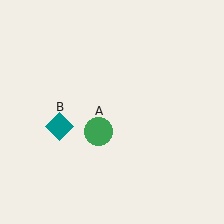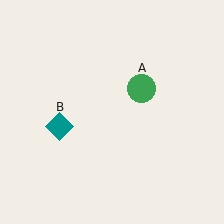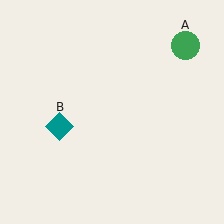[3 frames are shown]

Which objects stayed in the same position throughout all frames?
Teal diamond (object B) remained stationary.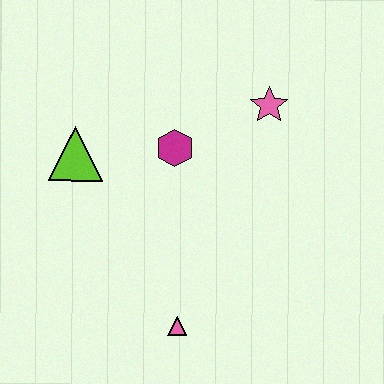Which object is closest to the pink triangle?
The magenta hexagon is closest to the pink triangle.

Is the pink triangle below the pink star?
Yes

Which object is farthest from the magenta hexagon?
The pink triangle is farthest from the magenta hexagon.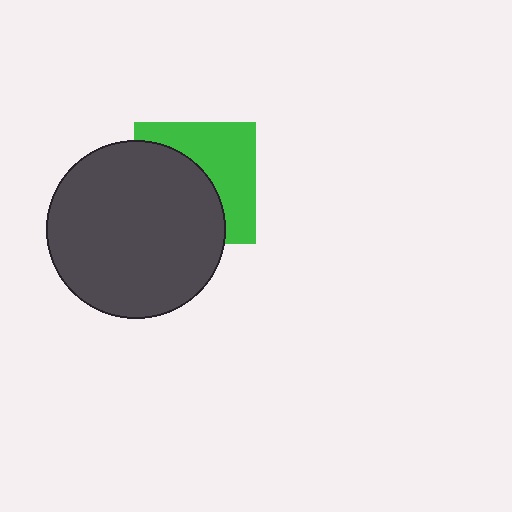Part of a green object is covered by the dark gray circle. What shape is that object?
It is a square.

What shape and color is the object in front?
The object in front is a dark gray circle.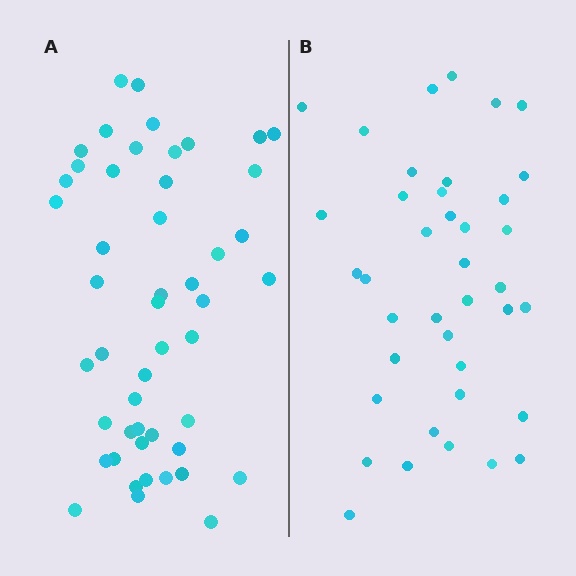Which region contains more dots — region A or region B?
Region A (the left region) has more dots.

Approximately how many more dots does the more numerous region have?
Region A has roughly 10 or so more dots than region B.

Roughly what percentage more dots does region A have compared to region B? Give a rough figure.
About 25% more.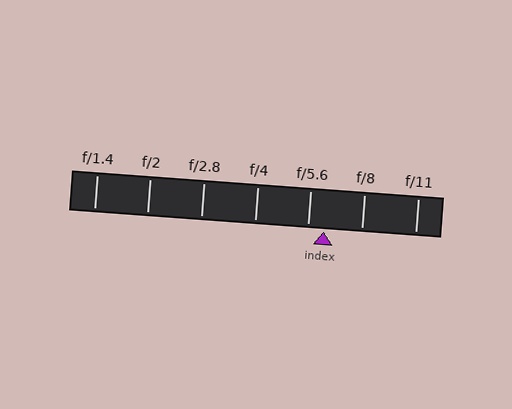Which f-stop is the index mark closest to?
The index mark is closest to f/5.6.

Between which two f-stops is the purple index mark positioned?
The index mark is between f/5.6 and f/8.